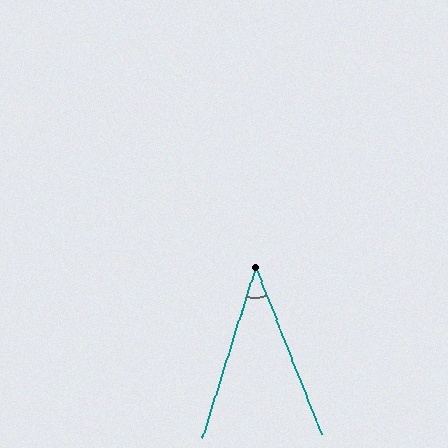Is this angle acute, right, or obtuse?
It is acute.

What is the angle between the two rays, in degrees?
Approximately 39 degrees.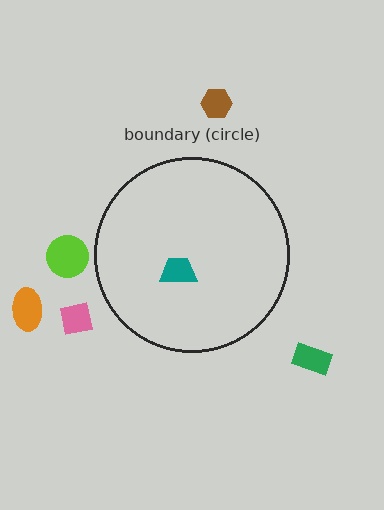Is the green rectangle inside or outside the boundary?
Outside.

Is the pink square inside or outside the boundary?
Outside.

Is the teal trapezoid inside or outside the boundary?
Inside.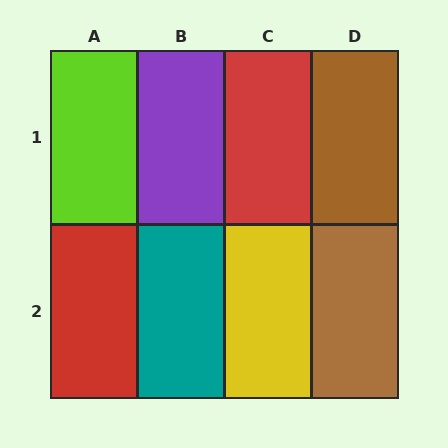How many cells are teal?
1 cell is teal.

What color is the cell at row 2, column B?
Teal.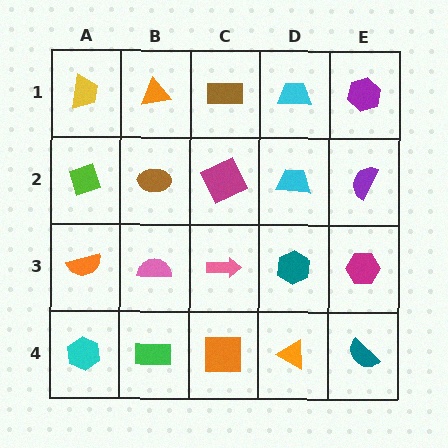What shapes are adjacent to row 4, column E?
A magenta hexagon (row 3, column E), an orange triangle (row 4, column D).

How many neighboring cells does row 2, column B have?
4.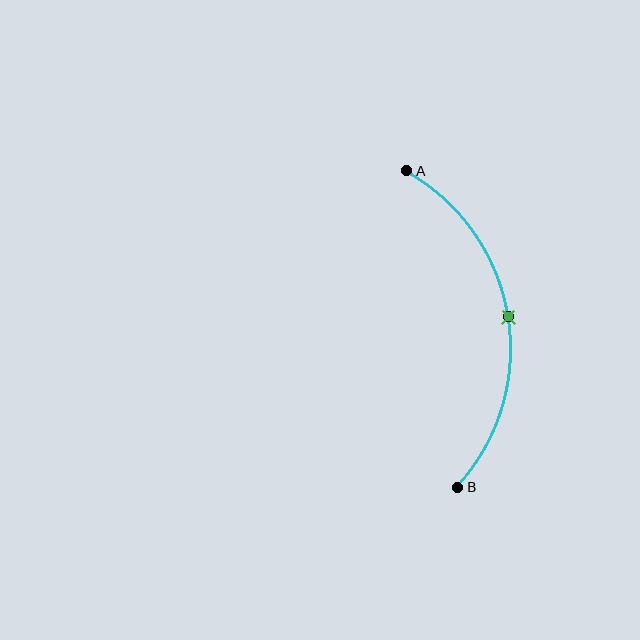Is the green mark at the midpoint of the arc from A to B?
Yes. The green mark lies on the arc at equal arc-length from both A and B — it is the arc midpoint.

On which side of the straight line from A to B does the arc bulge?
The arc bulges to the right of the straight line connecting A and B.